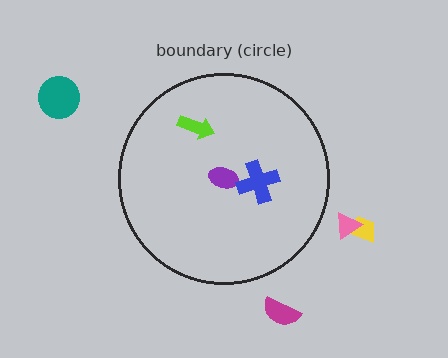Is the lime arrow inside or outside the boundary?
Inside.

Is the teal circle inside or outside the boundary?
Outside.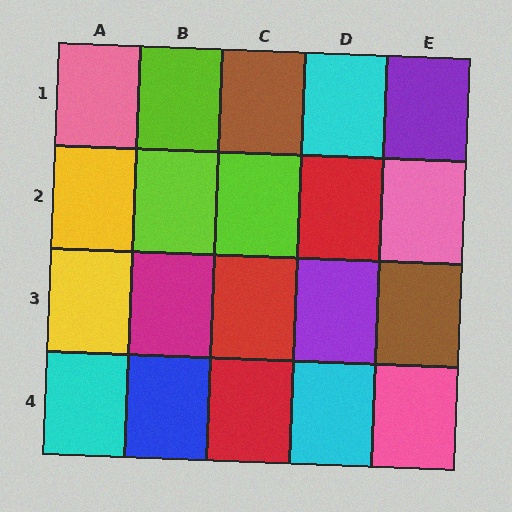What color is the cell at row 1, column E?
Purple.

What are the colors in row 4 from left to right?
Cyan, blue, red, cyan, pink.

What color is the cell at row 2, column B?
Lime.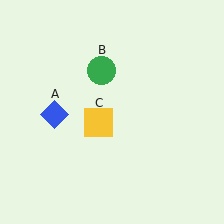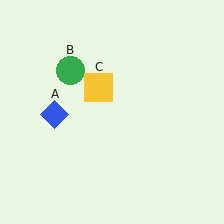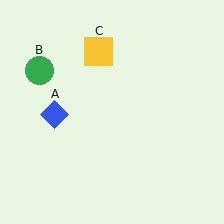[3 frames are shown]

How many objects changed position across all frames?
2 objects changed position: green circle (object B), yellow square (object C).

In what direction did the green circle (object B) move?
The green circle (object B) moved left.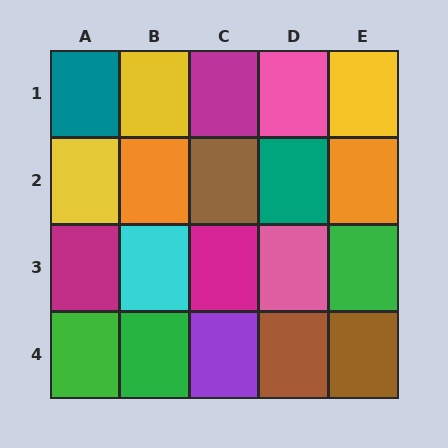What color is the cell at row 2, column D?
Teal.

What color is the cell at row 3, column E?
Green.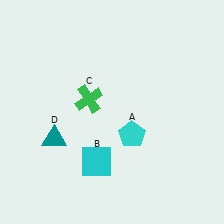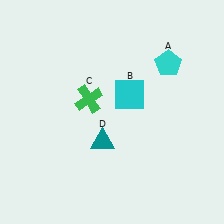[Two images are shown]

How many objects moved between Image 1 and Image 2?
3 objects moved between the two images.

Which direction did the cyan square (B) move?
The cyan square (B) moved up.